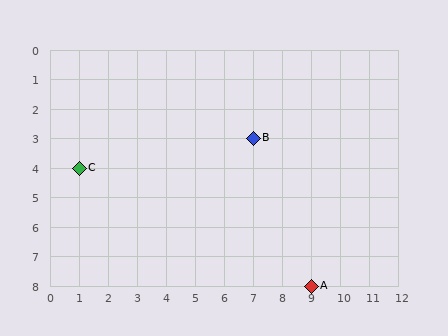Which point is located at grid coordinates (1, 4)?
Point C is at (1, 4).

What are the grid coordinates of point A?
Point A is at grid coordinates (9, 8).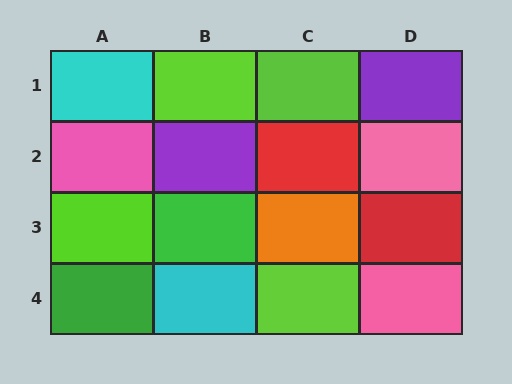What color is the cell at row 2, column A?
Pink.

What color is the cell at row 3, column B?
Green.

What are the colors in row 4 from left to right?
Green, cyan, lime, pink.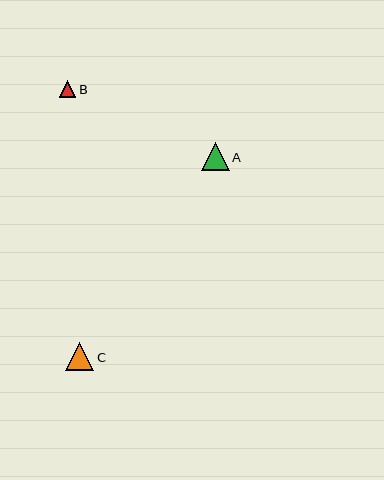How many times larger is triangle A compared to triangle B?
Triangle A is approximately 1.7 times the size of triangle B.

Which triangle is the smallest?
Triangle B is the smallest with a size of approximately 16 pixels.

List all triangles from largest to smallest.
From largest to smallest: A, C, B.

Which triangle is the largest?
Triangle A is the largest with a size of approximately 28 pixels.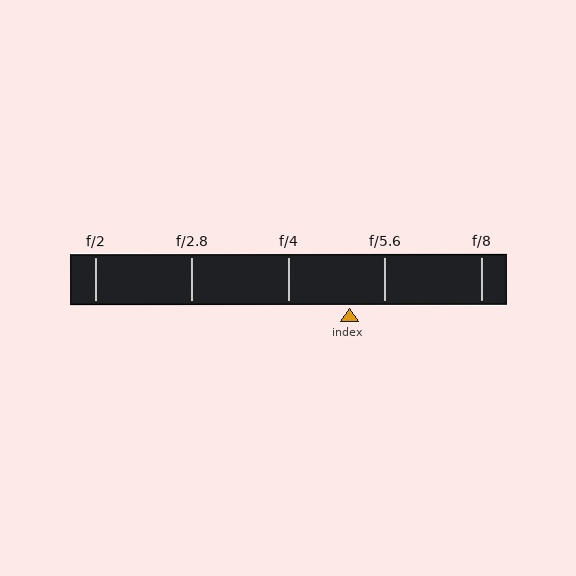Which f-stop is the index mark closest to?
The index mark is closest to f/5.6.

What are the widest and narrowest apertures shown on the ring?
The widest aperture shown is f/2 and the narrowest is f/8.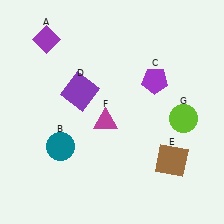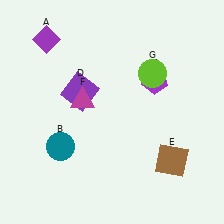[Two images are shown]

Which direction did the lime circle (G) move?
The lime circle (G) moved up.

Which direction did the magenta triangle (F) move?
The magenta triangle (F) moved left.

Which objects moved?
The objects that moved are: the magenta triangle (F), the lime circle (G).